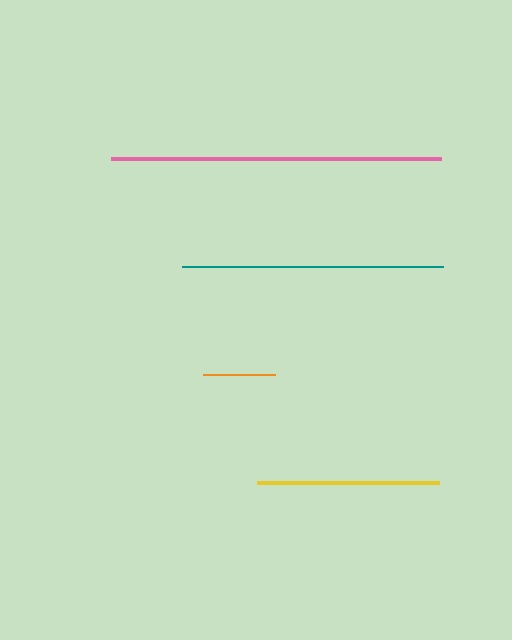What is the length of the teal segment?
The teal segment is approximately 261 pixels long.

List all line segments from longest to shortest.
From longest to shortest: pink, teal, yellow, orange.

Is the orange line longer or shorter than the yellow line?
The yellow line is longer than the orange line.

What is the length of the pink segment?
The pink segment is approximately 331 pixels long.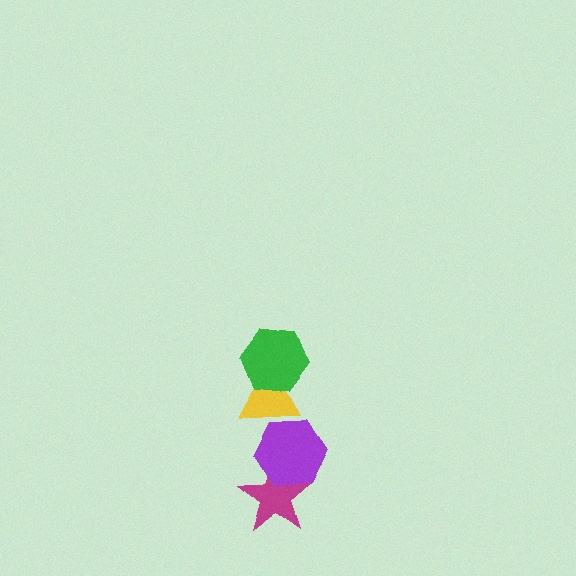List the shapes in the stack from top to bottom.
From top to bottom: the green hexagon, the yellow triangle, the purple hexagon, the magenta star.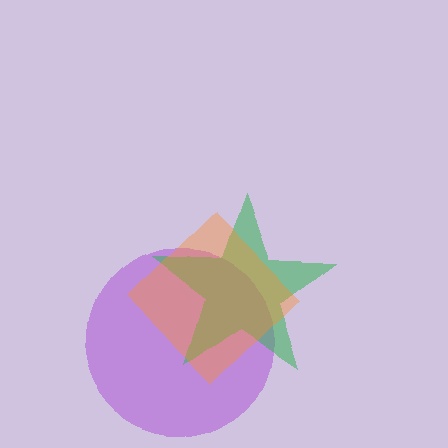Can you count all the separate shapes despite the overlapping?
Yes, there are 3 separate shapes.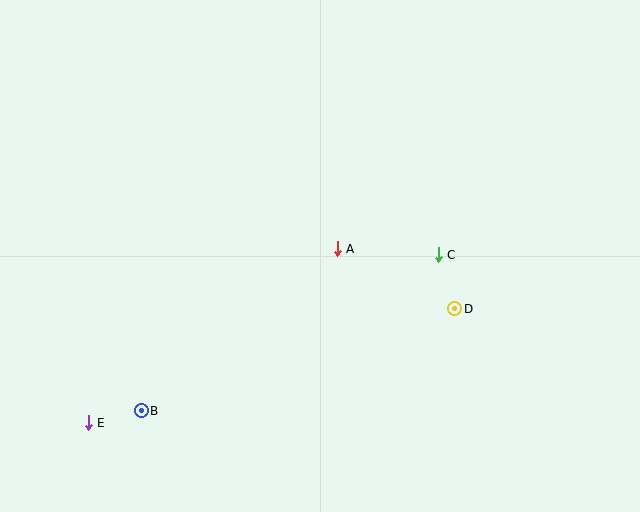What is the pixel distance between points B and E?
The distance between B and E is 54 pixels.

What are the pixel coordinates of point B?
Point B is at (141, 411).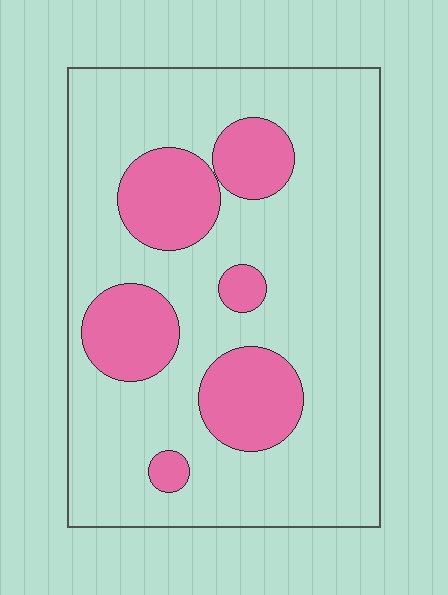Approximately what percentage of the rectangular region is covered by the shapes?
Approximately 25%.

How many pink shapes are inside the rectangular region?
6.